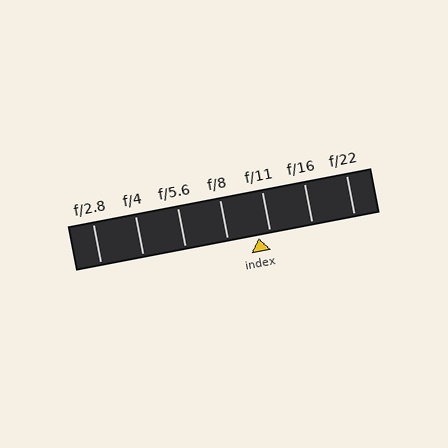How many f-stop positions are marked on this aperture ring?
There are 7 f-stop positions marked.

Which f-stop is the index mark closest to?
The index mark is closest to f/11.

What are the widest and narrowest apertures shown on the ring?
The widest aperture shown is f/2.8 and the narrowest is f/22.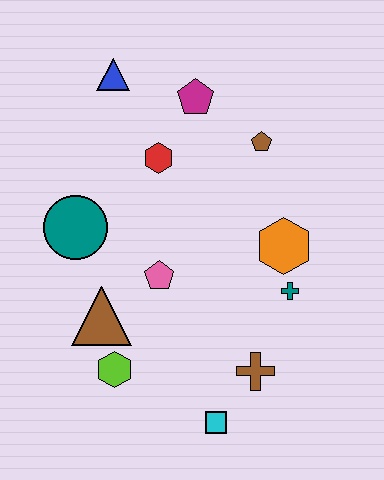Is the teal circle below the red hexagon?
Yes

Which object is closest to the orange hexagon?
The teal cross is closest to the orange hexagon.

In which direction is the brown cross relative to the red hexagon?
The brown cross is below the red hexagon.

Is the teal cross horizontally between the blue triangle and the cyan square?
No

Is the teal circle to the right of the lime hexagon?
No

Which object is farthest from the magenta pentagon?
The cyan square is farthest from the magenta pentagon.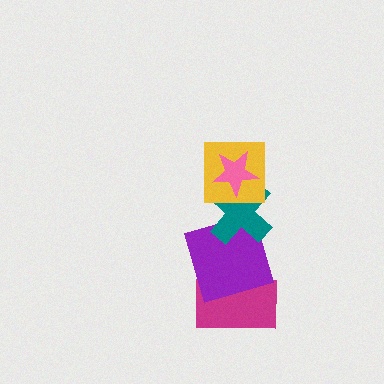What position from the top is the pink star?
The pink star is 1st from the top.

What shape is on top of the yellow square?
The pink star is on top of the yellow square.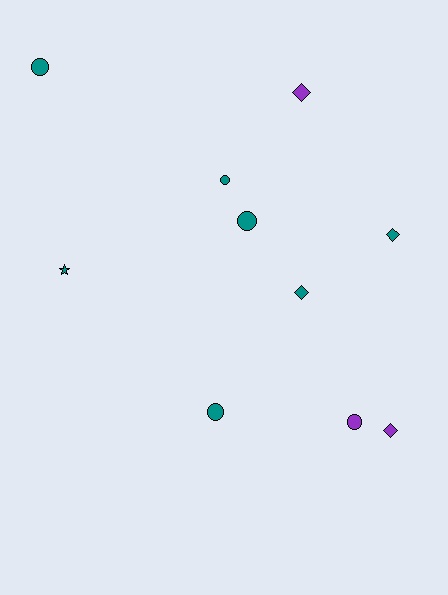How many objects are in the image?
There are 10 objects.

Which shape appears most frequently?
Circle, with 5 objects.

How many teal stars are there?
There is 1 teal star.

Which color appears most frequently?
Teal, with 7 objects.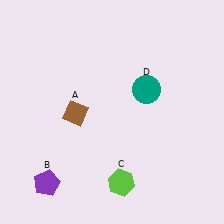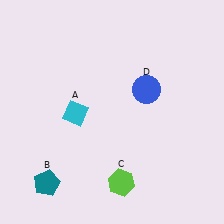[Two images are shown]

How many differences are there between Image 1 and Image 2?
There are 3 differences between the two images.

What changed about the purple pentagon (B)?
In Image 1, B is purple. In Image 2, it changed to teal.